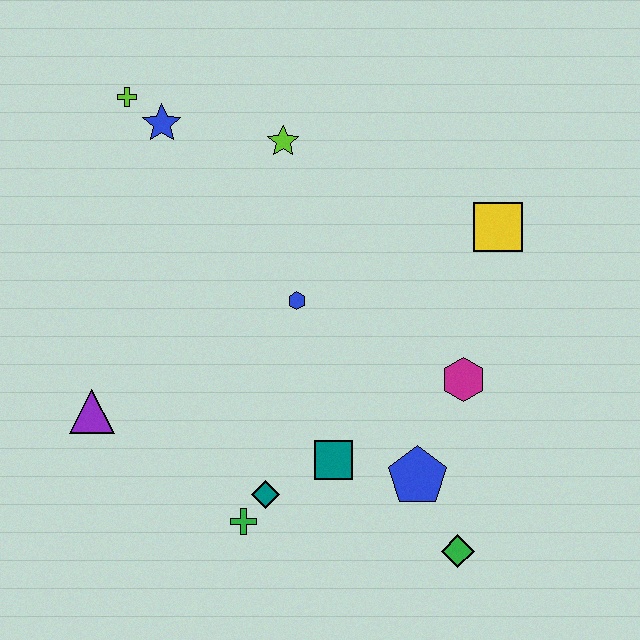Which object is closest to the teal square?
The teal diamond is closest to the teal square.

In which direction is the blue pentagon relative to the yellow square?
The blue pentagon is below the yellow square.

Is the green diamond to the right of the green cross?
Yes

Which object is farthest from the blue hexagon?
The green diamond is farthest from the blue hexagon.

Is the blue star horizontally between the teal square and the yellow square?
No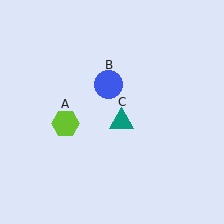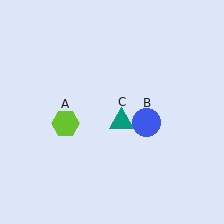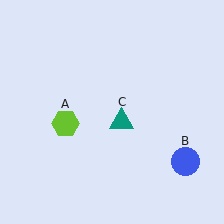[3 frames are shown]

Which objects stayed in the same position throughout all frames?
Lime hexagon (object A) and teal triangle (object C) remained stationary.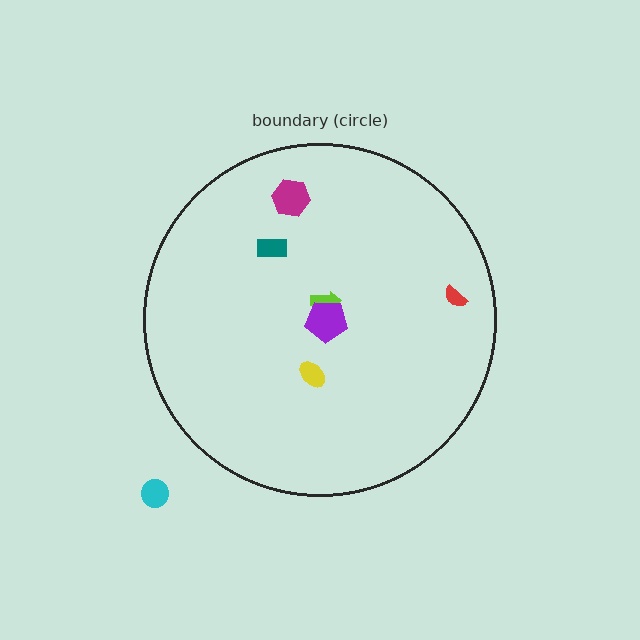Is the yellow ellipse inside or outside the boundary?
Inside.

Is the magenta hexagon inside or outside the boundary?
Inside.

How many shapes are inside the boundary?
6 inside, 1 outside.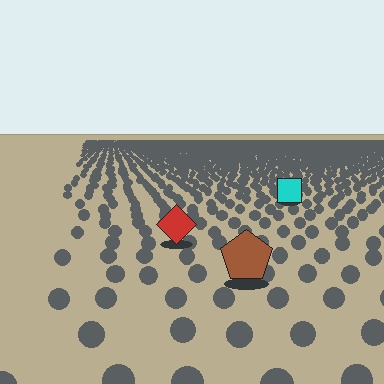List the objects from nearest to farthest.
From nearest to farthest: the brown pentagon, the red diamond, the cyan square.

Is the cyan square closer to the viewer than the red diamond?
No. The red diamond is closer — you can tell from the texture gradient: the ground texture is coarser near it.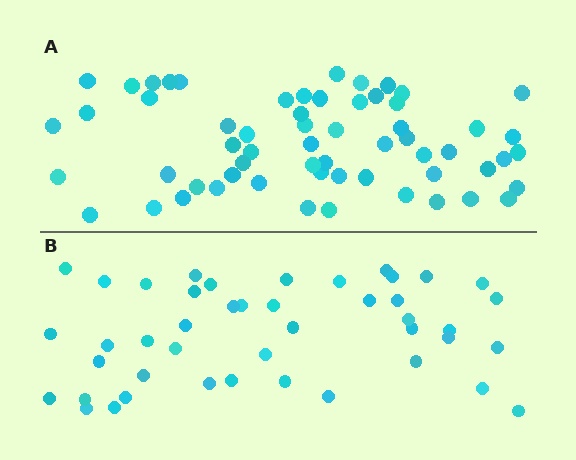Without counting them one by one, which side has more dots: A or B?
Region A (the top region) has more dots.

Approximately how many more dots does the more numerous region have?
Region A has approximately 15 more dots than region B.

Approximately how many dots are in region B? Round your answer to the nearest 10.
About 40 dots. (The exact count is 44, which rounds to 40.)